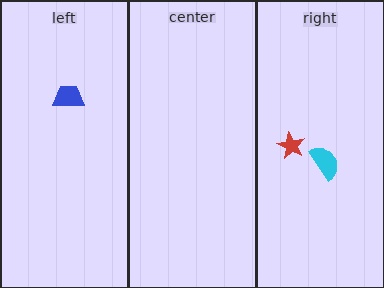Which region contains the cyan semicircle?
The right region.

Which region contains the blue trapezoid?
The left region.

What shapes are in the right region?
The cyan semicircle, the red star.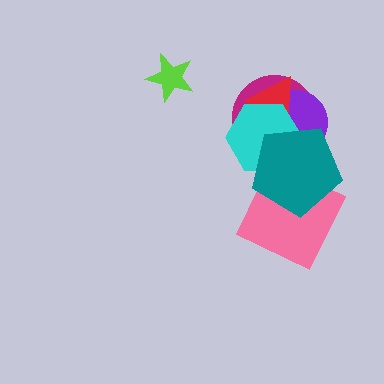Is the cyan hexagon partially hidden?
Yes, it is partially covered by another shape.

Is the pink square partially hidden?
Yes, it is partially covered by another shape.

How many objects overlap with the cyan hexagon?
4 objects overlap with the cyan hexagon.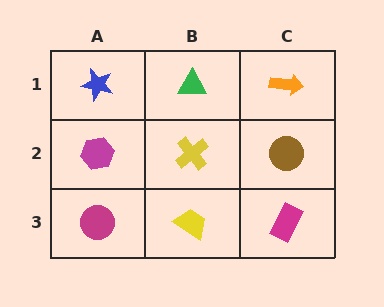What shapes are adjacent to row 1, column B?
A yellow cross (row 2, column B), a blue star (row 1, column A), an orange arrow (row 1, column C).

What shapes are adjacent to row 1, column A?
A magenta hexagon (row 2, column A), a green triangle (row 1, column B).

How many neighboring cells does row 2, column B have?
4.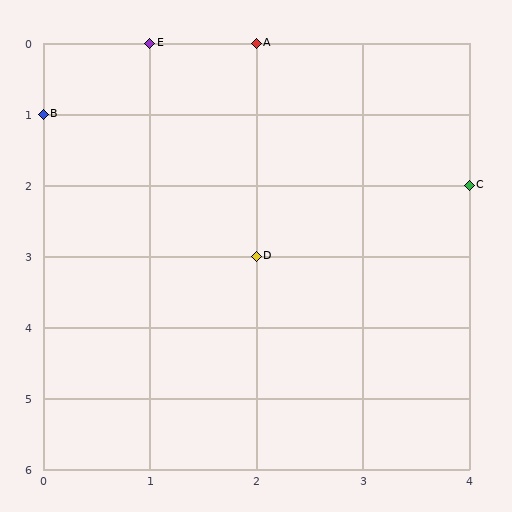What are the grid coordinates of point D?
Point D is at grid coordinates (2, 3).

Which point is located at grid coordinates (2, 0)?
Point A is at (2, 0).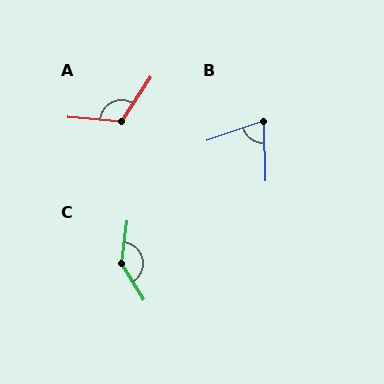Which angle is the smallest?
B, at approximately 72 degrees.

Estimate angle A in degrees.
Approximately 119 degrees.